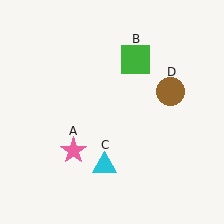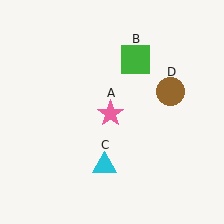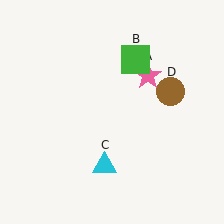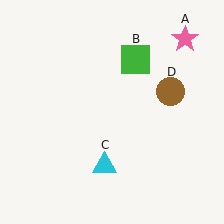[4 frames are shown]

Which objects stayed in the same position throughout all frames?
Green square (object B) and cyan triangle (object C) and brown circle (object D) remained stationary.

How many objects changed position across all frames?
1 object changed position: pink star (object A).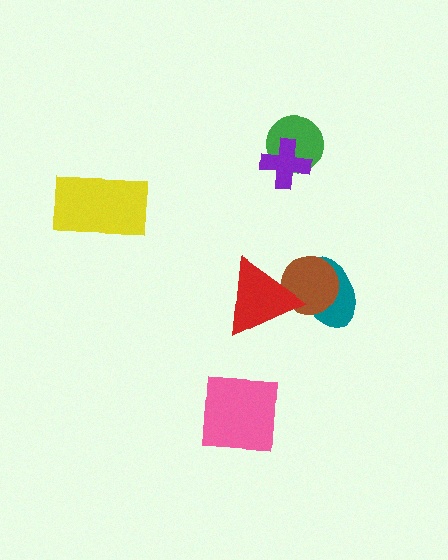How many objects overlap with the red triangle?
2 objects overlap with the red triangle.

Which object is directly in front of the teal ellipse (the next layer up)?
The brown circle is directly in front of the teal ellipse.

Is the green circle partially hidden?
Yes, it is partially covered by another shape.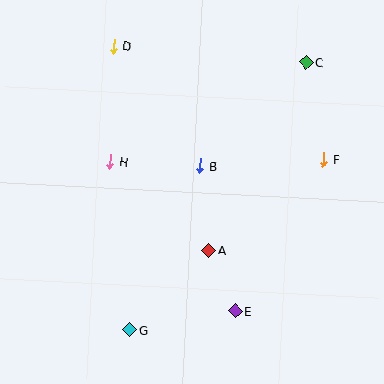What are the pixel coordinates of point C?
Point C is at (306, 63).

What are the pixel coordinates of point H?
Point H is at (110, 162).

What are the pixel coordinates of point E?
Point E is at (235, 311).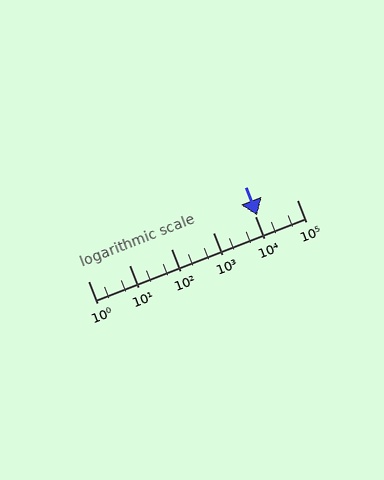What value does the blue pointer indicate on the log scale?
The pointer indicates approximately 11000.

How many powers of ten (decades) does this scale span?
The scale spans 5 decades, from 1 to 100000.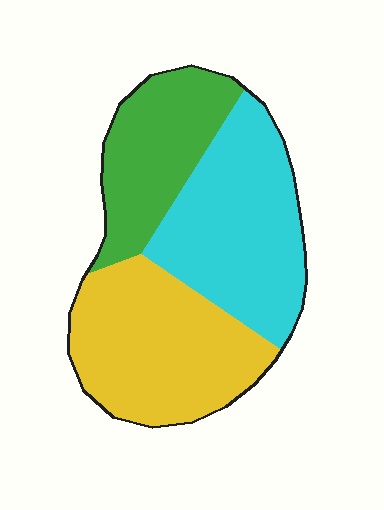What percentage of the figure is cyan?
Cyan takes up between a third and a half of the figure.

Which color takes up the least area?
Green, at roughly 25%.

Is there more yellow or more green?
Yellow.